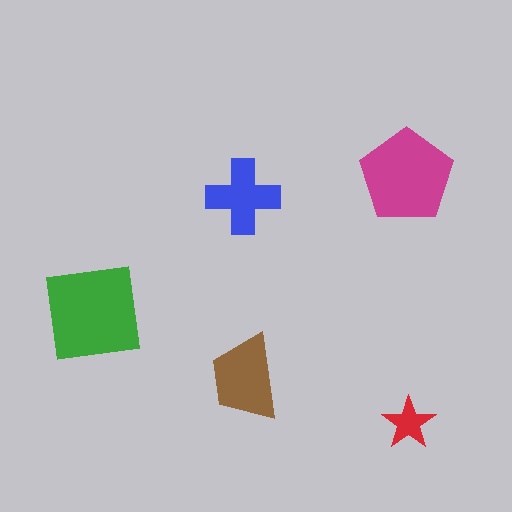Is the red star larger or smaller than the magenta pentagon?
Smaller.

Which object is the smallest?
The red star.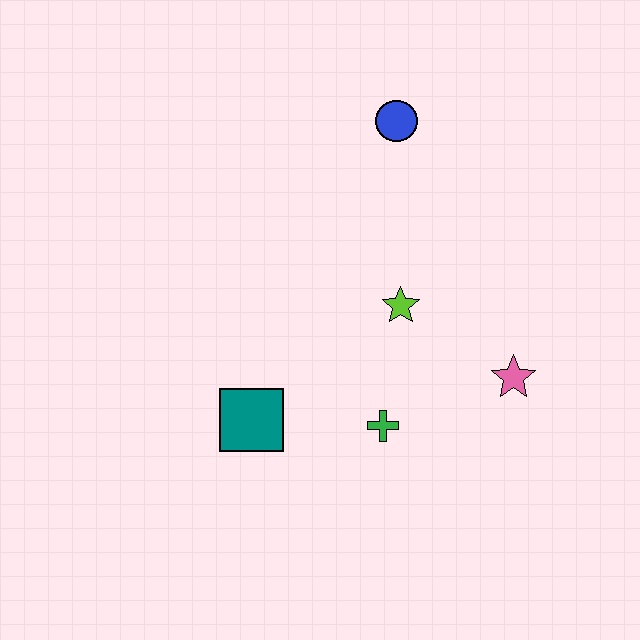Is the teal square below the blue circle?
Yes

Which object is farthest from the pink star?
The blue circle is farthest from the pink star.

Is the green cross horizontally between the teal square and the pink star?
Yes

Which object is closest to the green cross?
The lime star is closest to the green cross.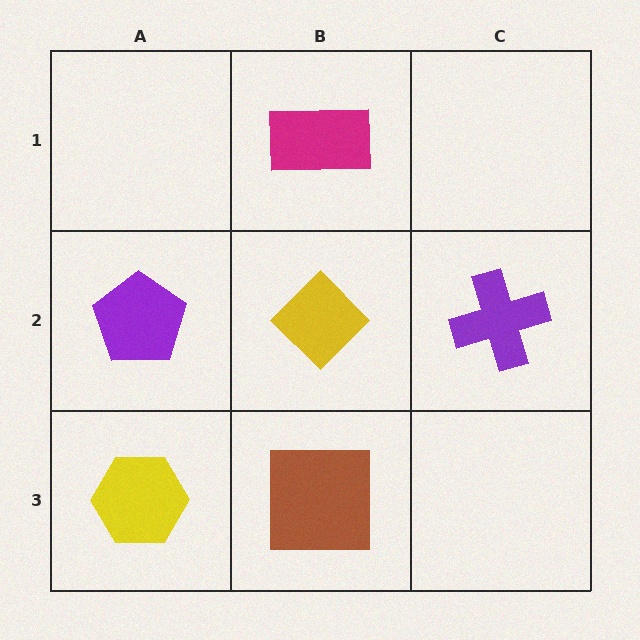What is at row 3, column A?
A yellow hexagon.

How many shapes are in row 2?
3 shapes.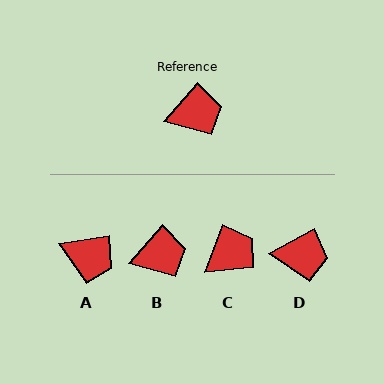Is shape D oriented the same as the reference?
No, it is off by about 20 degrees.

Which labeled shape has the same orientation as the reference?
B.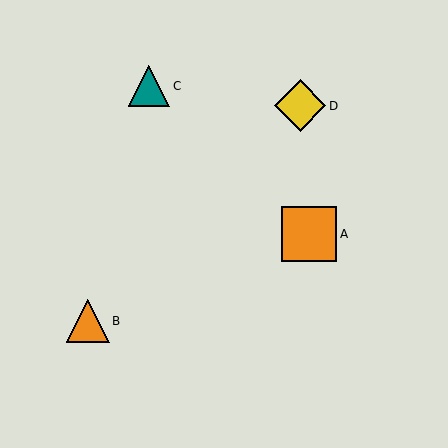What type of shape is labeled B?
Shape B is an orange triangle.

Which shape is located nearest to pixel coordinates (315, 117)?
The yellow diamond (labeled D) at (300, 106) is nearest to that location.